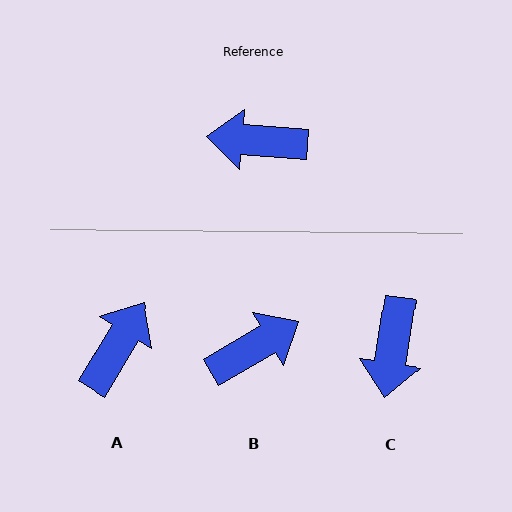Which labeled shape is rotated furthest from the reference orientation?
B, about 145 degrees away.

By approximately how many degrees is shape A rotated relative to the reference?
Approximately 116 degrees clockwise.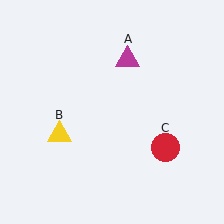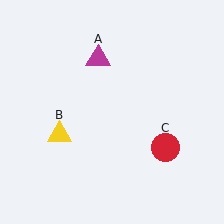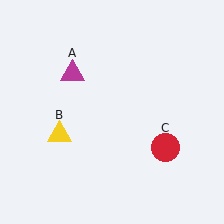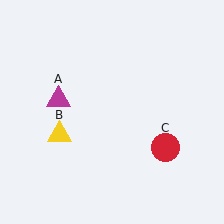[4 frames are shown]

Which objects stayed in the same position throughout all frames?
Yellow triangle (object B) and red circle (object C) remained stationary.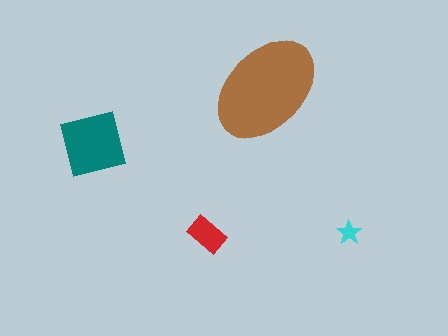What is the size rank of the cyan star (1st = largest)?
4th.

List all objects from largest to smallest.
The brown ellipse, the teal square, the red rectangle, the cyan star.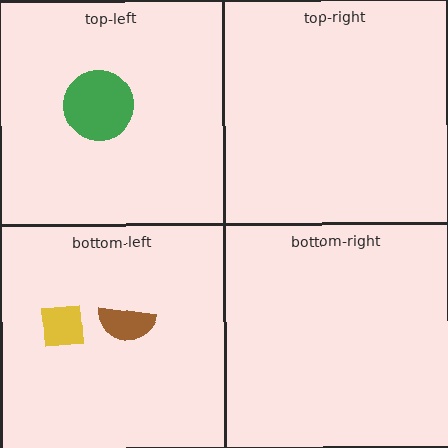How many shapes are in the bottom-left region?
2.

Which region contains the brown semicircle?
The bottom-left region.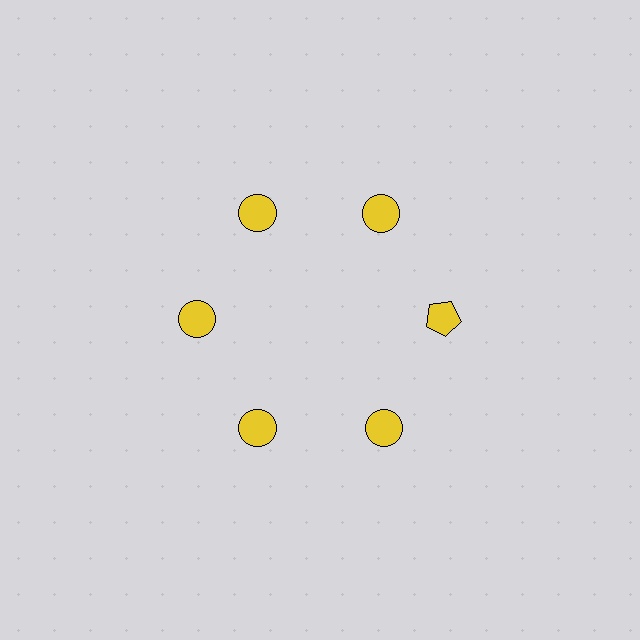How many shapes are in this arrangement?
There are 6 shapes arranged in a ring pattern.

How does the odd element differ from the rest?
It has a different shape: pentagon instead of circle.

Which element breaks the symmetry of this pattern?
The yellow pentagon at roughly the 3 o'clock position breaks the symmetry. All other shapes are yellow circles.